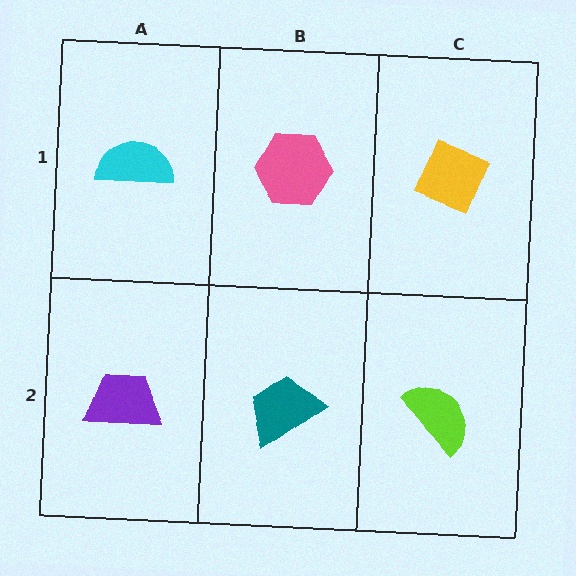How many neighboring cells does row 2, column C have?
2.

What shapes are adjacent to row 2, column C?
A yellow diamond (row 1, column C), a teal trapezoid (row 2, column B).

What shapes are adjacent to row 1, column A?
A purple trapezoid (row 2, column A), a pink hexagon (row 1, column B).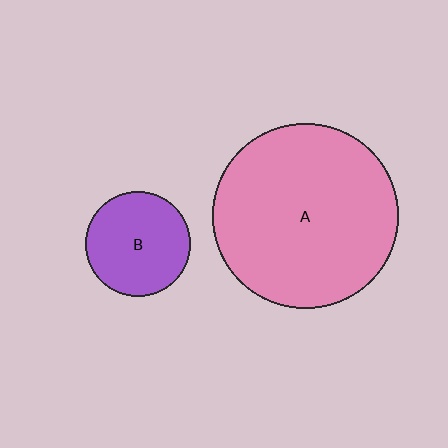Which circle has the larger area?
Circle A (pink).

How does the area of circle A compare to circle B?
Approximately 3.1 times.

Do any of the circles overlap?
No, none of the circles overlap.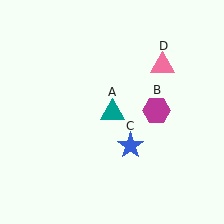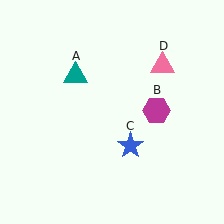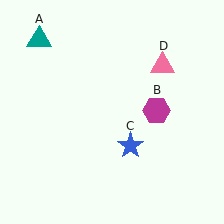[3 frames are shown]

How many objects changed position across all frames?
1 object changed position: teal triangle (object A).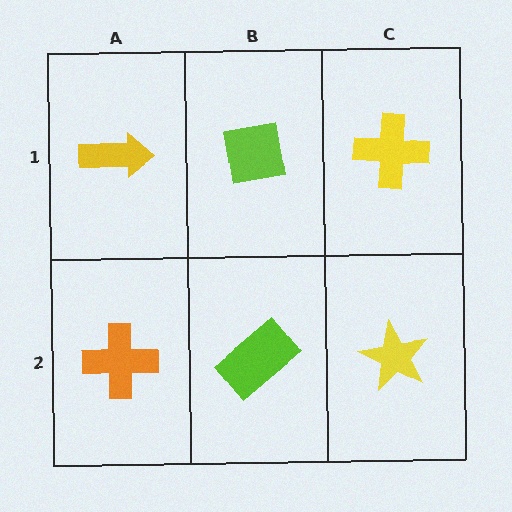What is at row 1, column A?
A yellow arrow.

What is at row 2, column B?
A lime rectangle.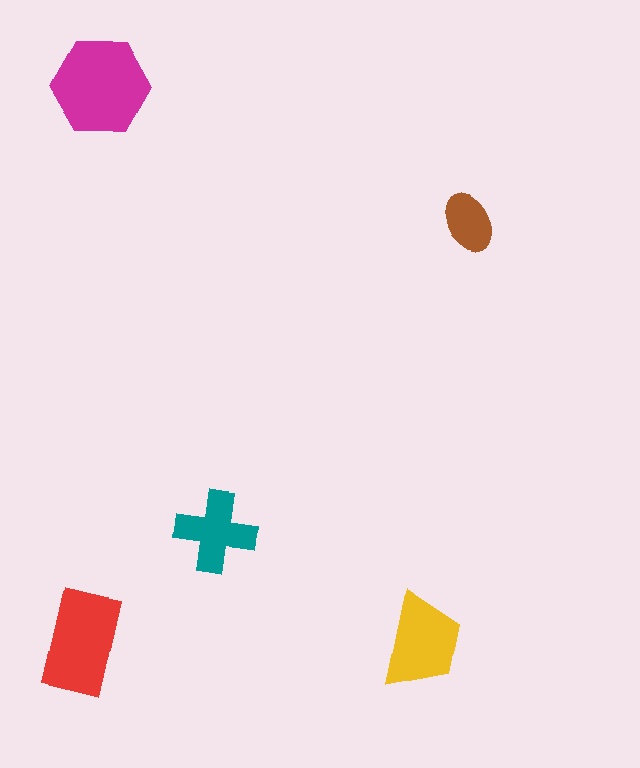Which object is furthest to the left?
The red rectangle is leftmost.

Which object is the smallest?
The brown ellipse.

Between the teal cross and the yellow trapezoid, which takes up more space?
The yellow trapezoid.